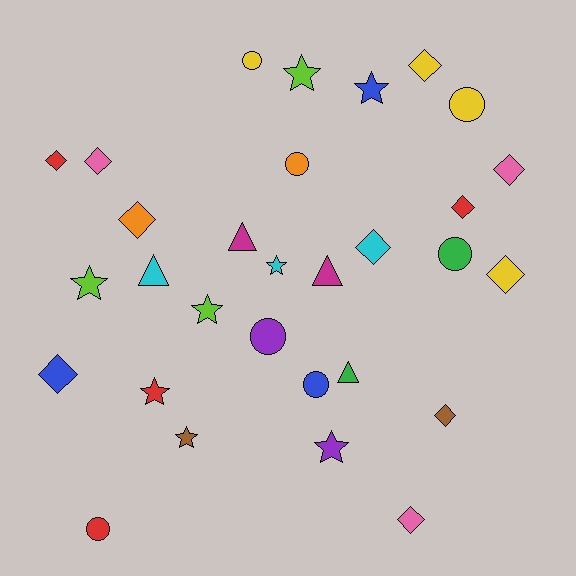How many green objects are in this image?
There are 2 green objects.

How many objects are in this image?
There are 30 objects.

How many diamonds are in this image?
There are 11 diamonds.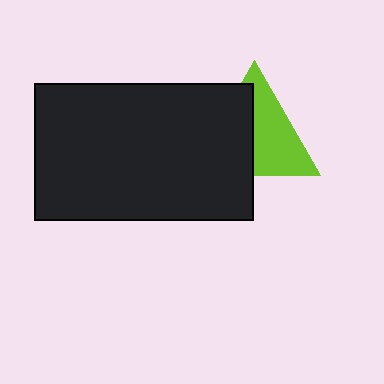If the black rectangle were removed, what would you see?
You would see the complete lime triangle.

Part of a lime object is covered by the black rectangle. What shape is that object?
It is a triangle.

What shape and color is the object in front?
The object in front is a black rectangle.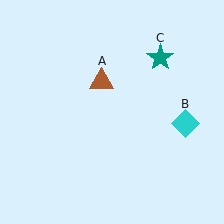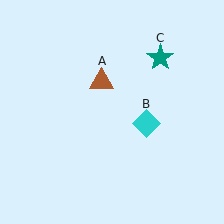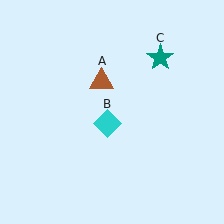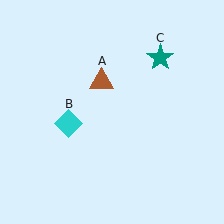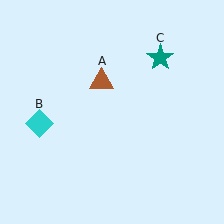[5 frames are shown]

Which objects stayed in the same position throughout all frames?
Brown triangle (object A) and teal star (object C) remained stationary.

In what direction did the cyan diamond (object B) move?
The cyan diamond (object B) moved left.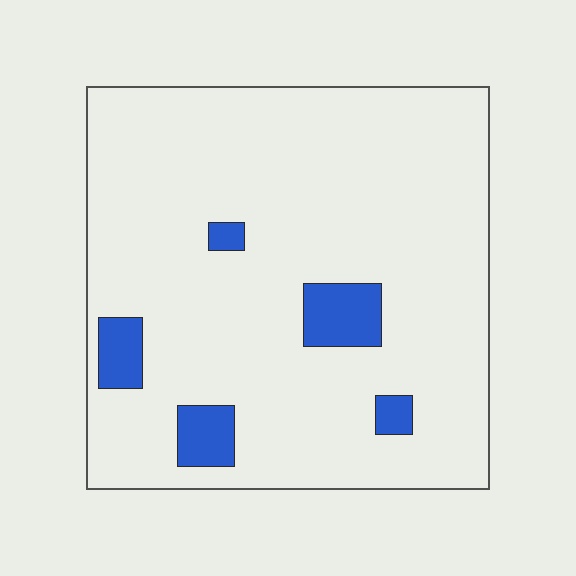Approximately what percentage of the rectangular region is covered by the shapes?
Approximately 10%.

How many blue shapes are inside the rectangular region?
5.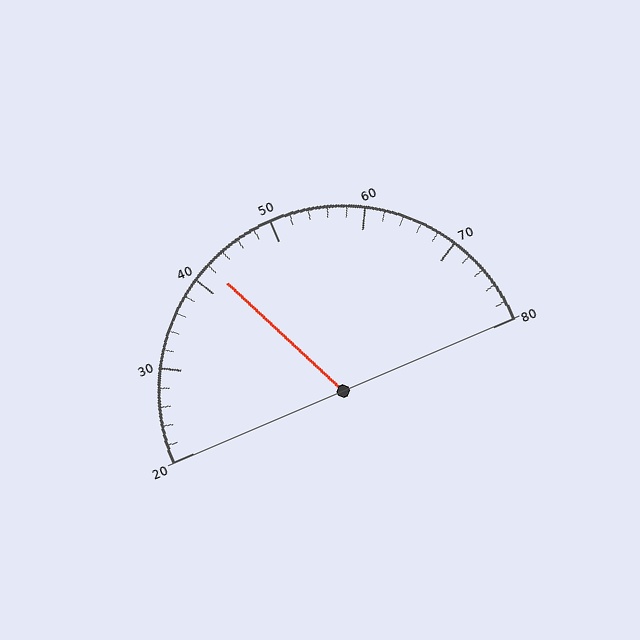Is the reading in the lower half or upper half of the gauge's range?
The reading is in the lower half of the range (20 to 80).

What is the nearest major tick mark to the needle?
The nearest major tick mark is 40.